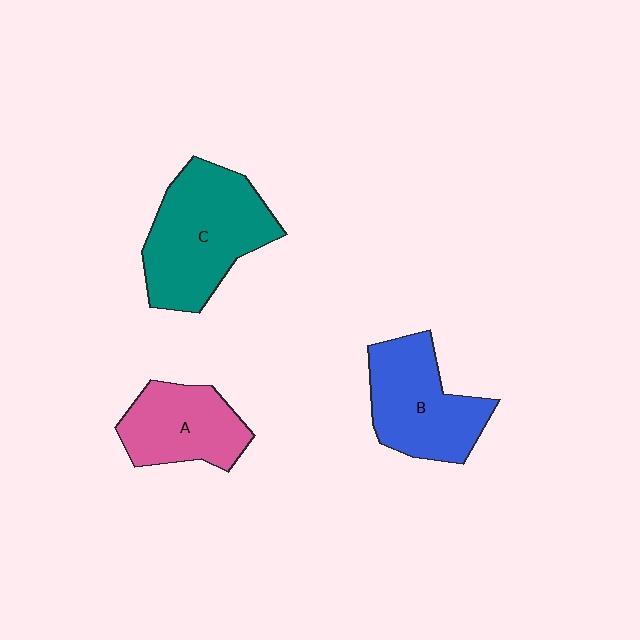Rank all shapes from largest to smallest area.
From largest to smallest: C (teal), B (blue), A (pink).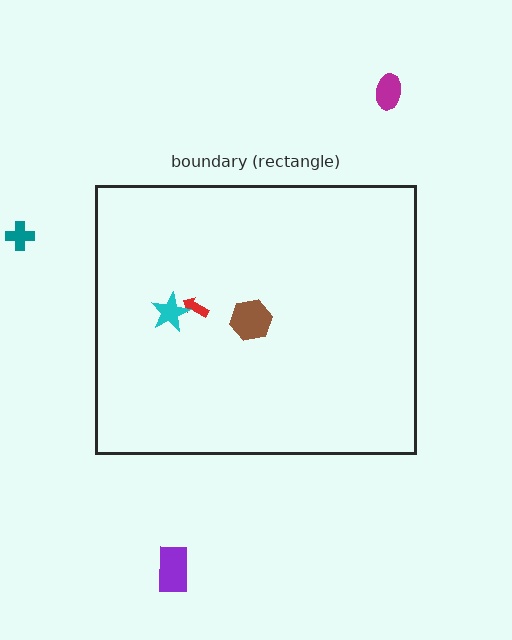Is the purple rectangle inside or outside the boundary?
Outside.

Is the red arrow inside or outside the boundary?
Inside.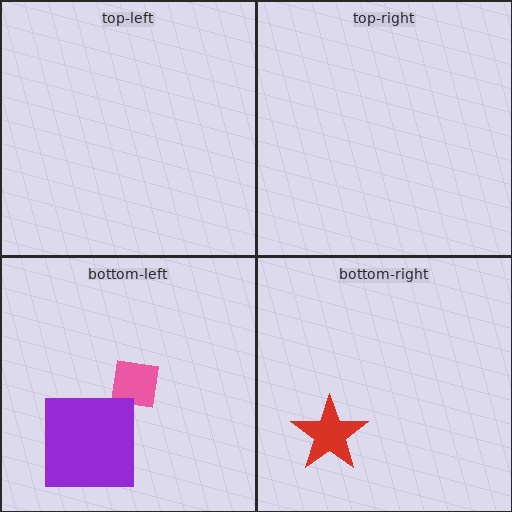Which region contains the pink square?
The bottom-left region.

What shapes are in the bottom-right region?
The red star.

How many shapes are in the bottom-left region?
2.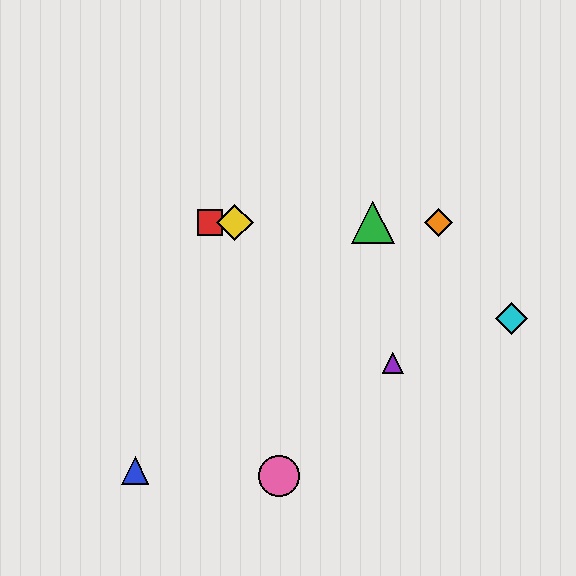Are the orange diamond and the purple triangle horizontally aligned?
No, the orange diamond is at y≈222 and the purple triangle is at y≈363.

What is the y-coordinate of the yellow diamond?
The yellow diamond is at y≈222.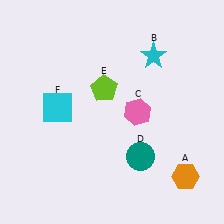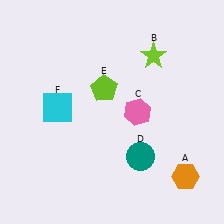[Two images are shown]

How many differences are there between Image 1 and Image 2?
There is 1 difference between the two images.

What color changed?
The star (B) changed from cyan in Image 1 to lime in Image 2.